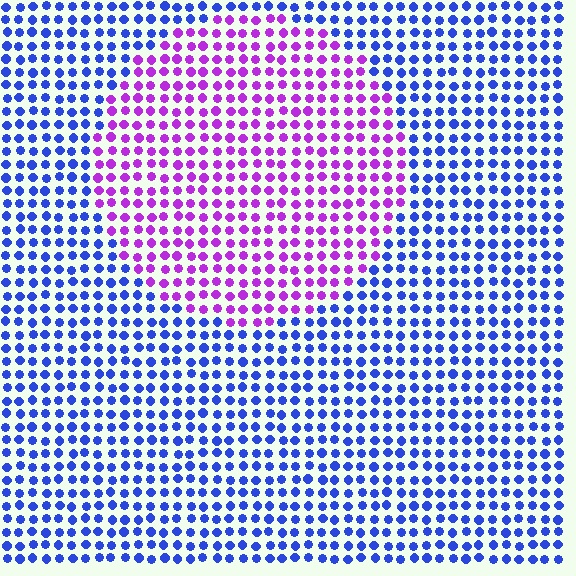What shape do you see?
I see a circle.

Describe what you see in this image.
The image is filled with small blue elements in a uniform arrangement. A circle-shaped region is visible where the elements are tinted to a slightly different hue, forming a subtle color boundary.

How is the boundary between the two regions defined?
The boundary is defined purely by a slight shift in hue (about 57 degrees). Spacing, size, and orientation are identical on both sides.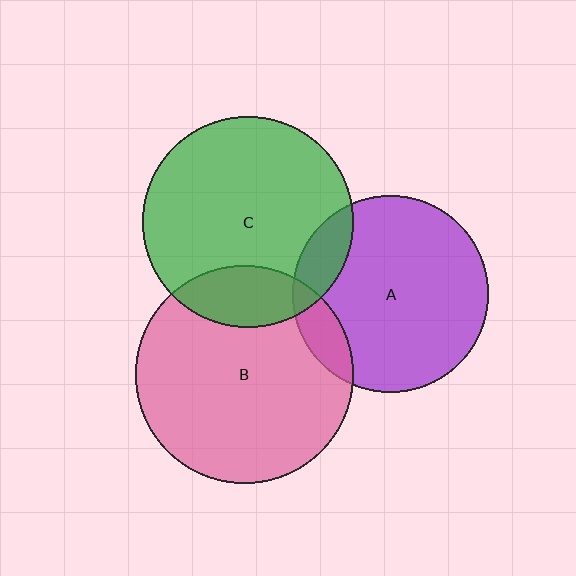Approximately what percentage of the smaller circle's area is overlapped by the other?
Approximately 20%.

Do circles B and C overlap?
Yes.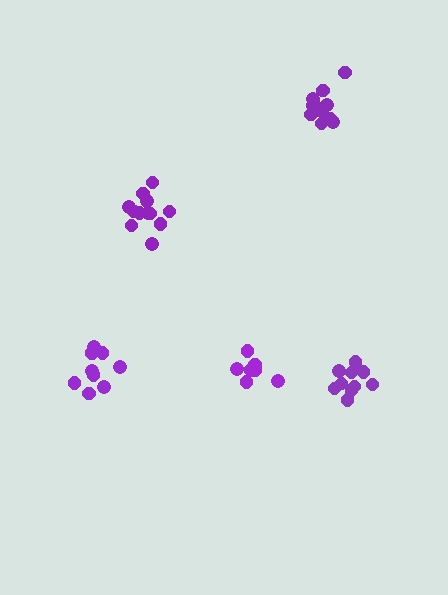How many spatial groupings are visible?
There are 5 spatial groupings.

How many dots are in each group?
Group 1: 11 dots, Group 2: 10 dots, Group 3: 7 dots, Group 4: 12 dots, Group 5: 11 dots (51 total).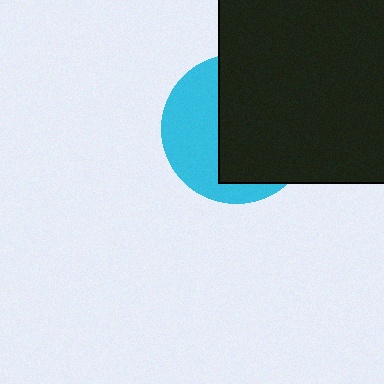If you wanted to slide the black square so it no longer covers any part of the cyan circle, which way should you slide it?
Slide it right — that is the most direct way to separate the two shapes.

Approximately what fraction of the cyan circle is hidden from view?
Roughly 60% of the cyan circle is hidden behind the black square.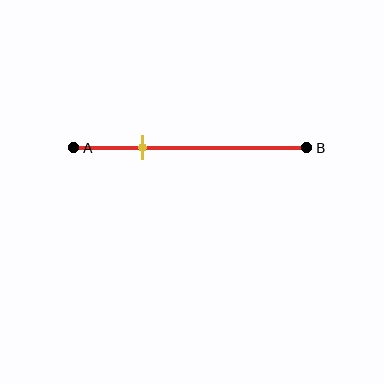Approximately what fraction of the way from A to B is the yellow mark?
The yellow mark is approximately 30% of the way from A to B.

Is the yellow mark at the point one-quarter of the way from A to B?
No, the mark is at about 30% from A, not at the 25% one-quarter point.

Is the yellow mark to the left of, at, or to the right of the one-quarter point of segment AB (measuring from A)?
The yellow mark is to the right of the one-quarter point of segment AB.